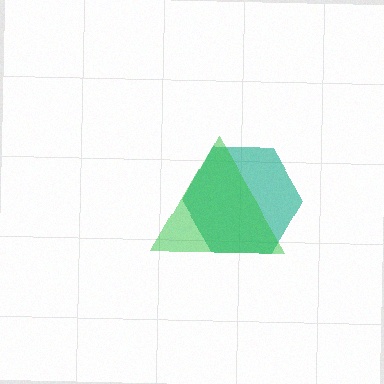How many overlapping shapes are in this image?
There are 2 overlapping shapes in the image.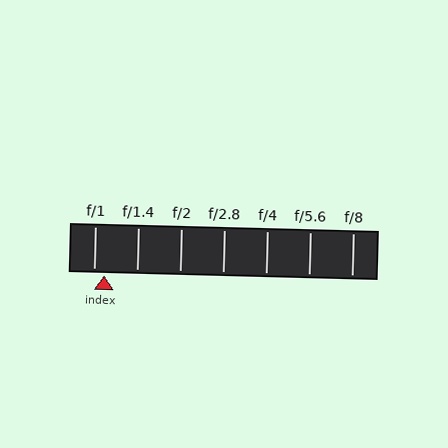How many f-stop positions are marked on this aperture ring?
There are 7 f-stop positions marked.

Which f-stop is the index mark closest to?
The index mark is closest to f/1.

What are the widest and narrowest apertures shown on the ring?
The widest aperture shown is f/1 and the narrowest is f/8.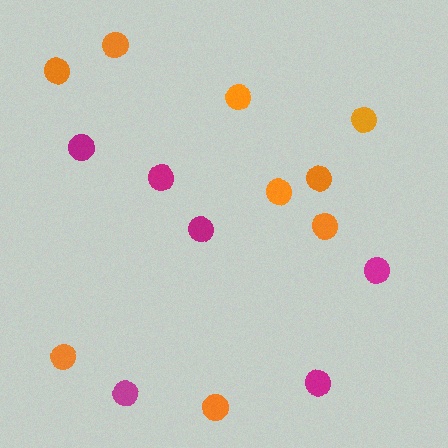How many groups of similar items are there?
There are 2 groups: one group of magenta circles (6) and one group of orange circles (9).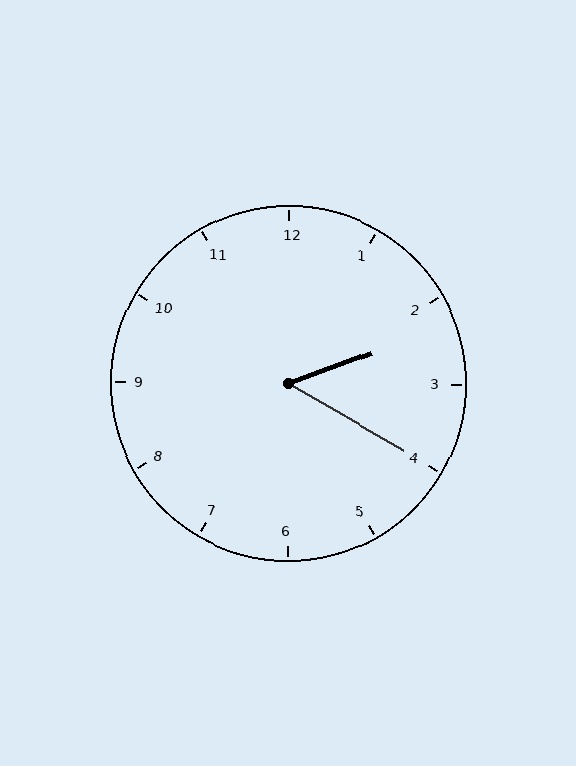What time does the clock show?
2:20.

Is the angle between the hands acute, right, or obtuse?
It is acute.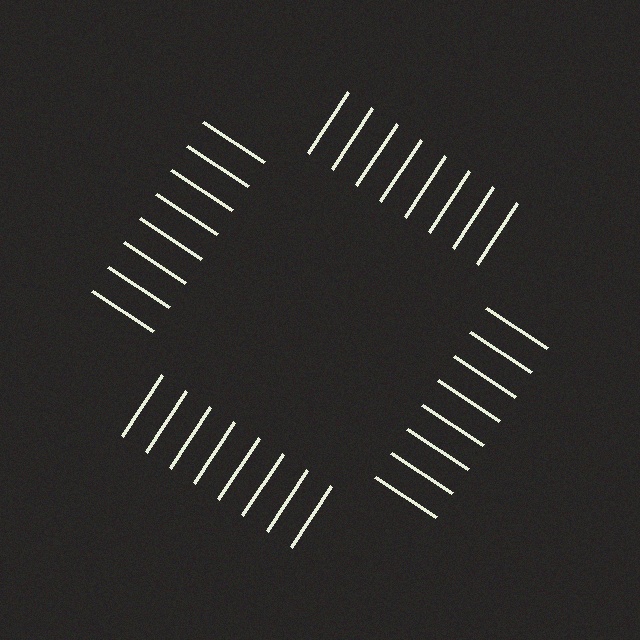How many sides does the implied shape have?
4 sides — the line-ends trace a square.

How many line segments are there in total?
32 — 8 along each of the 4 edges.